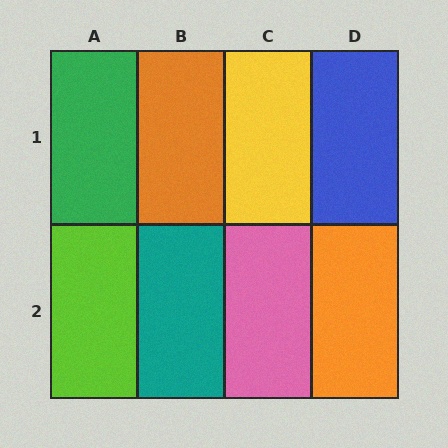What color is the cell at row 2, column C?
Pink.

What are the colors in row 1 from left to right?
Green, orange, yellow, blue.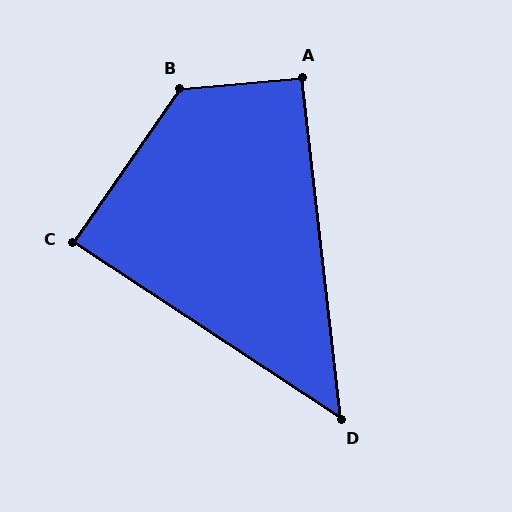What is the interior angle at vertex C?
Approximately 88 degrees (approximately right).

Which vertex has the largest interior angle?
B, at approximately 130 degrees.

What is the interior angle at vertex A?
Approximately 92 degrees (approximately right).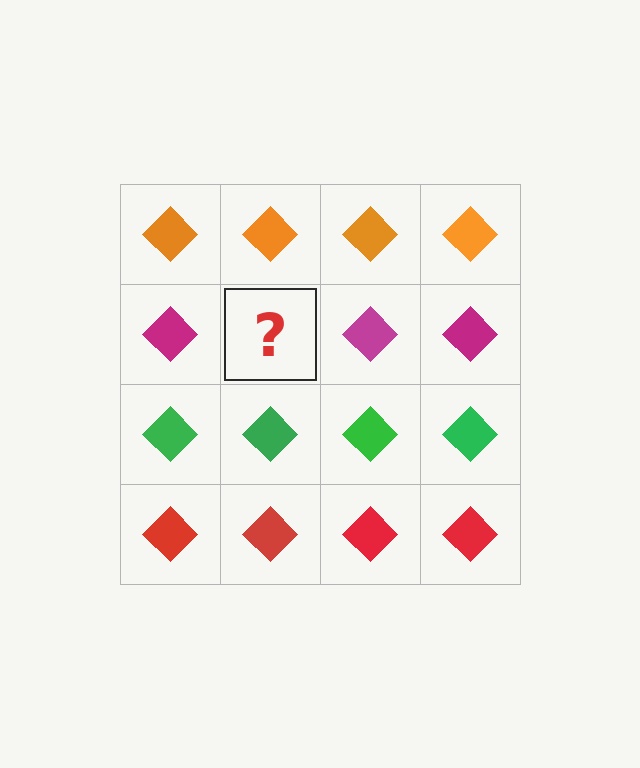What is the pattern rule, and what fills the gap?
The rule is that each row has a consistent color. The gap should be filled with a magenta diamond.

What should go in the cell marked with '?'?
The missing cell should contain a magenta diamond.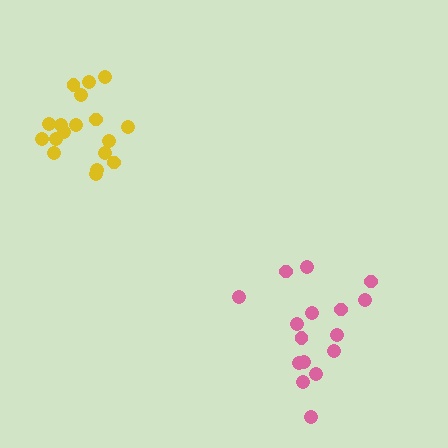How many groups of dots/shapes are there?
There are 2 groups.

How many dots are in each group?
Group 1: 16 dots, Group 2: 18 dots (34 total).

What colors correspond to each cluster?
The clusters are colored: pink, yellow.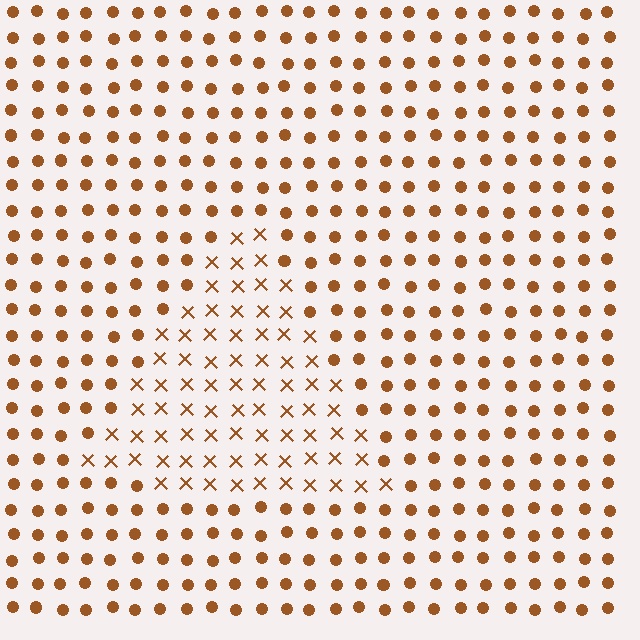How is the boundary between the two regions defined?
The boundary is defined by a change in element shape: X marks inside vs. circles outside. All elements share the same color and spacing.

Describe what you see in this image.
The image is filled with small brown elements arranged in a uniform grid. A triangle-shaped region contains X marks, while the surrounding area contains circles. The boundary is defined purely by the change in element shape.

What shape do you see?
I see a triangle.